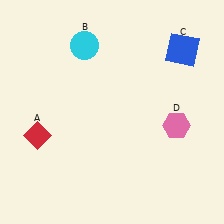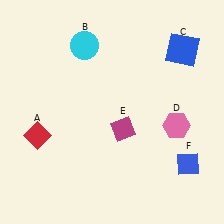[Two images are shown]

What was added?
A magenta diamond (E), a blue diamond (F) were added in Image 2.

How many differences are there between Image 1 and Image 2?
There are 2 differences between the two images.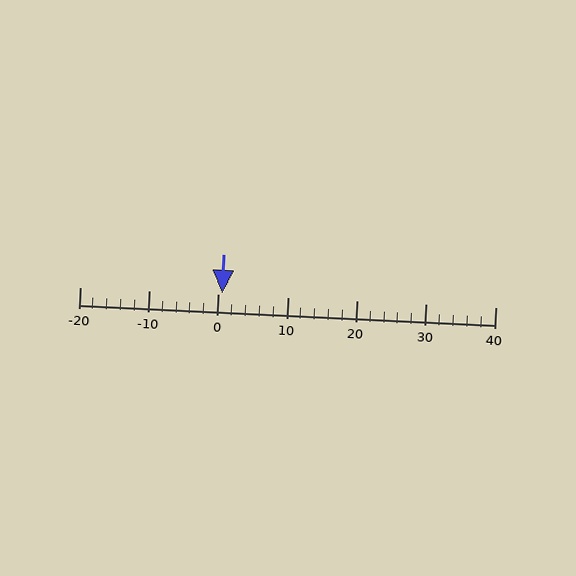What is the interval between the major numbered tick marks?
The major tick marks are spaced 10 units apart.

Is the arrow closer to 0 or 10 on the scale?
The arrow is closer to 0.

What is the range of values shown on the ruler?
The ruler shows values from -20 to 40.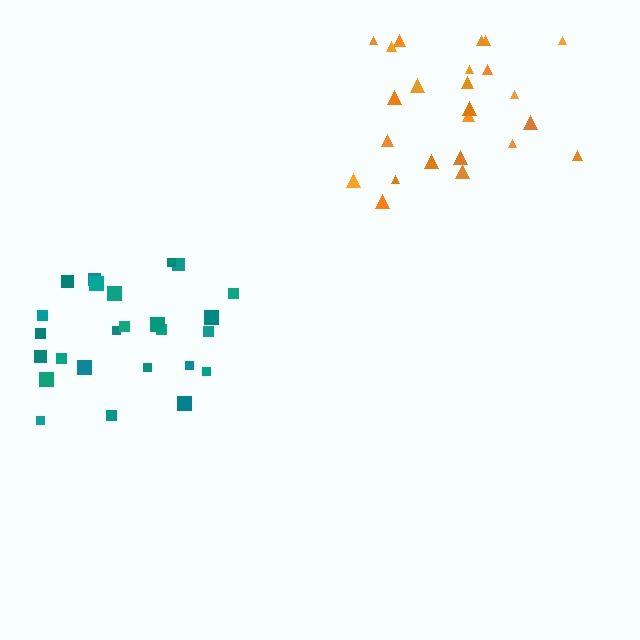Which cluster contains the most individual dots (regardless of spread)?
Teal (25).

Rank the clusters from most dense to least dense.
orange, teal.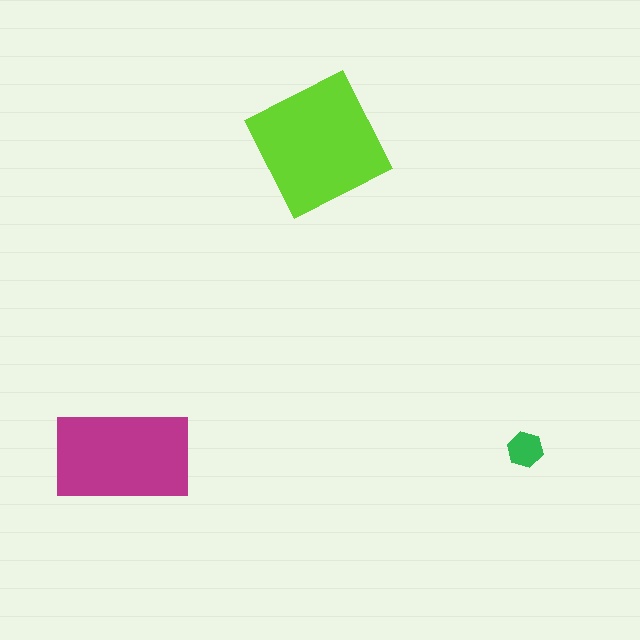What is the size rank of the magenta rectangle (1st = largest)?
2nd.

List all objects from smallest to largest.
The green hexagon, the magenta rectangle, the lime square.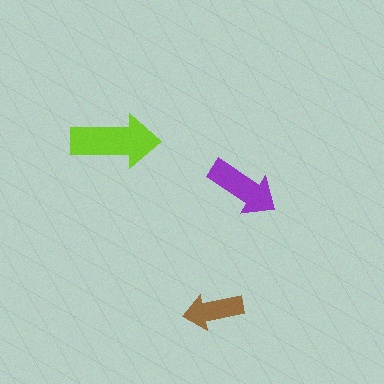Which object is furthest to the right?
The purple arrow is rightmost.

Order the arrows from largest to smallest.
the lime one, the purple one, the brown one.